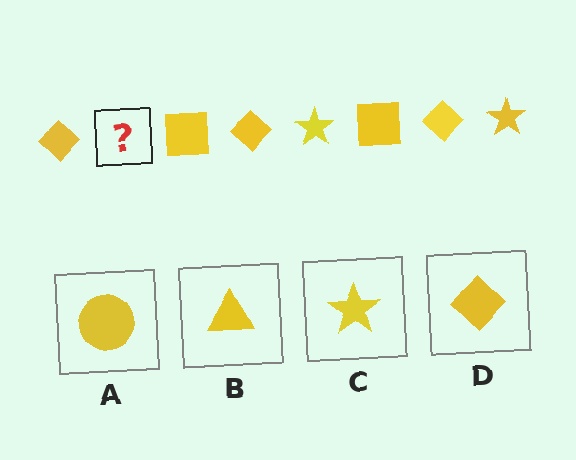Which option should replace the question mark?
Option C.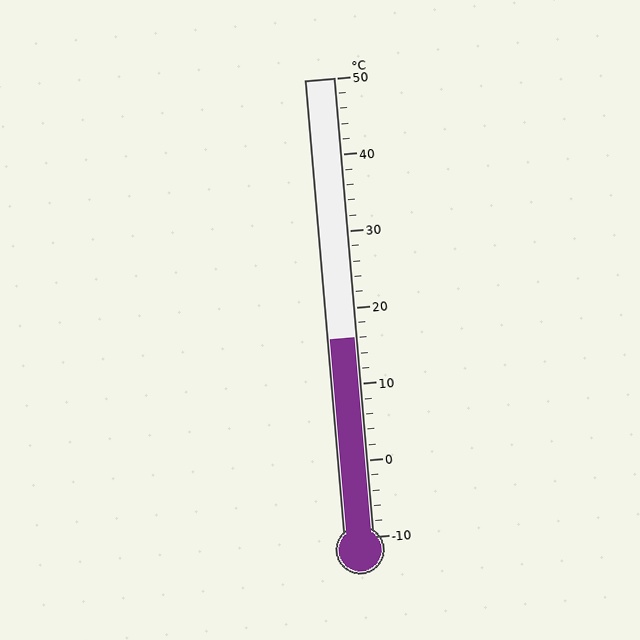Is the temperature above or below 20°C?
The temperature is below 20°C.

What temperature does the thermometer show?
The thermometer shows approximately 16°C.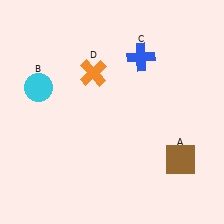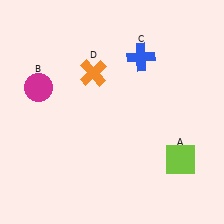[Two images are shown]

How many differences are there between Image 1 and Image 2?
There are 2 differences between the two images.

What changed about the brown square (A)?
In Image 1, A is brown. In Image 2, it changed to lime.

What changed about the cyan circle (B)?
In Image 1, B is cyan. In Image 2, it changed to magenta.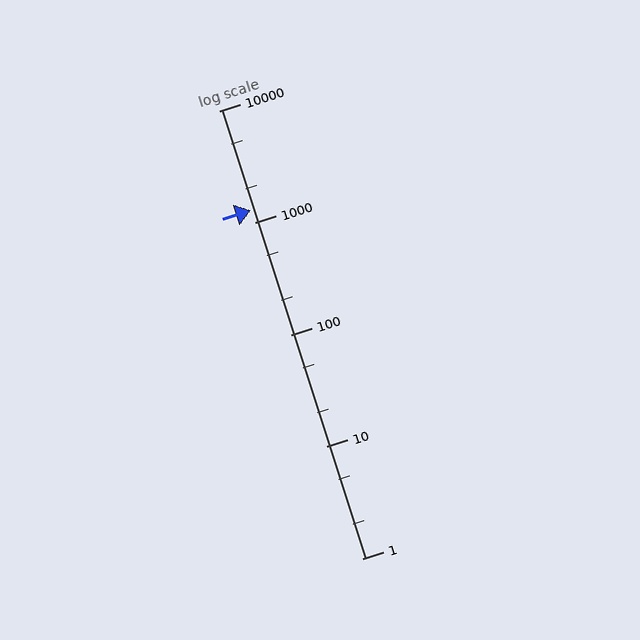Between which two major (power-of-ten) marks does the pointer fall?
The pointer is between 1000 and 10000.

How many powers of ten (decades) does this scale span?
The scale spans 4 decades, from 1 to 10000.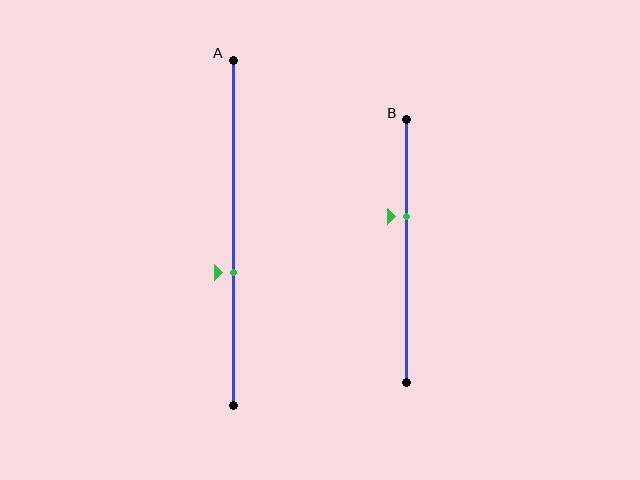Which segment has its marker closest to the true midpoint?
Segment A has its marker closest to the true midpoint.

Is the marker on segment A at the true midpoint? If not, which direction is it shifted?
No, the marker on segment A is shifted downward by about 11% of the segment length.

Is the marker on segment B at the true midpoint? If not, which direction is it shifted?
No, the marker on segment B is shifted upward by about 13% of the segment length.